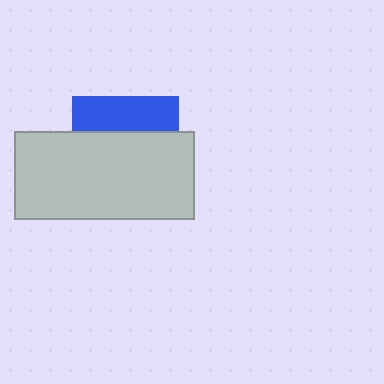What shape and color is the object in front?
The object in front is a light gray rectangle.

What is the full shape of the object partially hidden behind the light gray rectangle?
The partially hidden object is a blue square.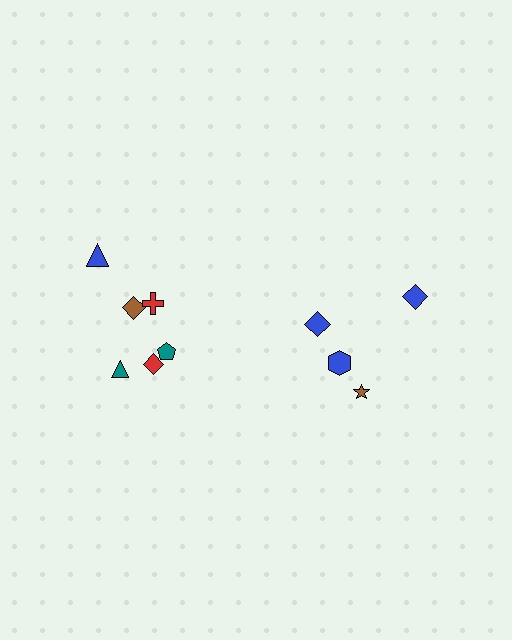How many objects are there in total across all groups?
There are 10 objects.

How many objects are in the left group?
There are 6 objects.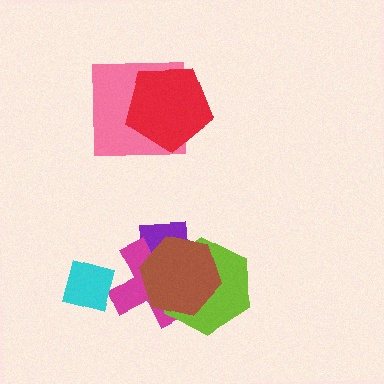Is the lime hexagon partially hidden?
Yes, it is partially covered by another shape.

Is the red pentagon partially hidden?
No, no other shape covers it.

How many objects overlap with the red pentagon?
1 object overlaps with the red pentagon.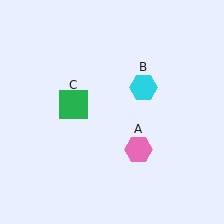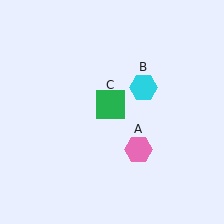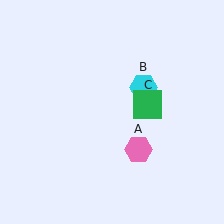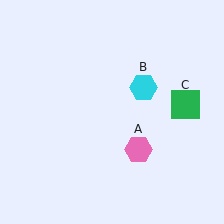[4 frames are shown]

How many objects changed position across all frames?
1 object changed position: green square (object C).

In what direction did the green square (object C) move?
The green square (object C) moved right.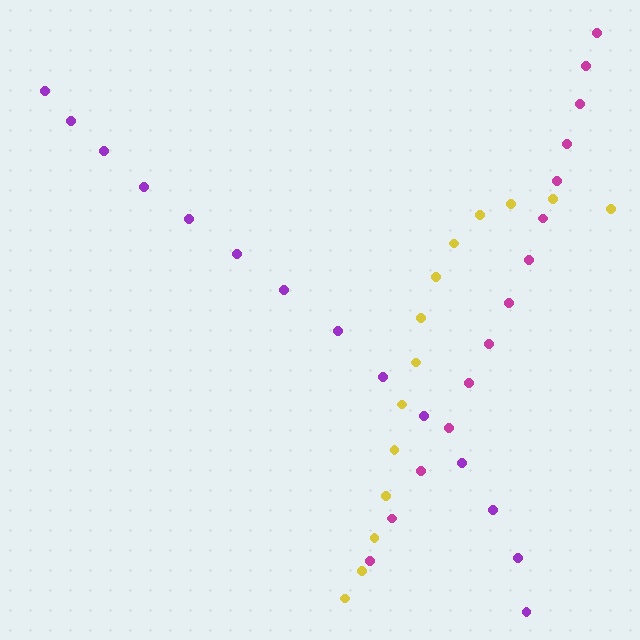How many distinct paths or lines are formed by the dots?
There are 3 distinct paths.